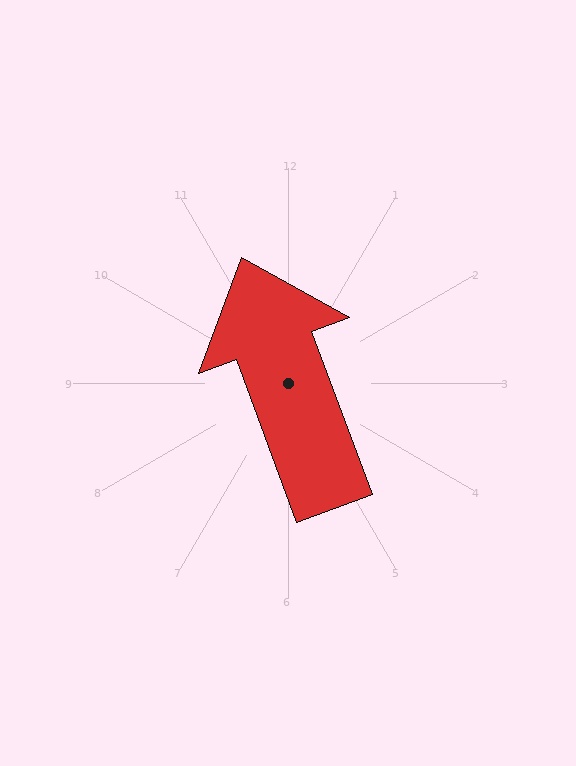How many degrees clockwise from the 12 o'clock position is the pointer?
Approximately 340 degrees.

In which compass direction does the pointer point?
North.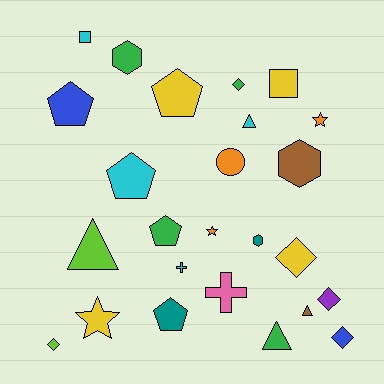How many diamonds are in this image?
There are 5 diamonds.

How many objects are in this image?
There are 25 objects.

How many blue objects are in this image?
There are 2 blue objects.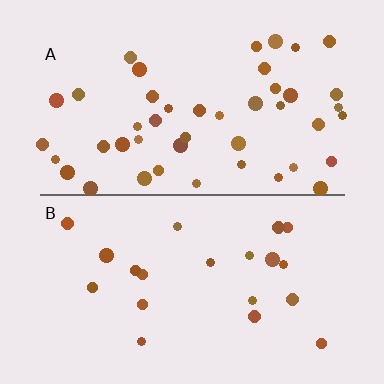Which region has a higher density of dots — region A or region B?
A (the top).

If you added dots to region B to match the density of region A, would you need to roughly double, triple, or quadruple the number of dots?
Approximately double.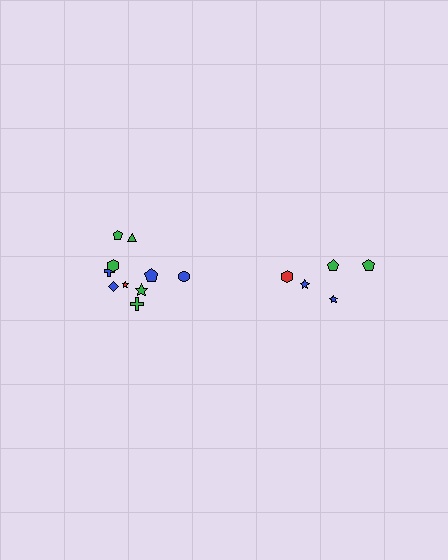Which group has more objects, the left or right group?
The left group.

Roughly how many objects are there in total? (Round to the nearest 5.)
Roughly 15 objects in total.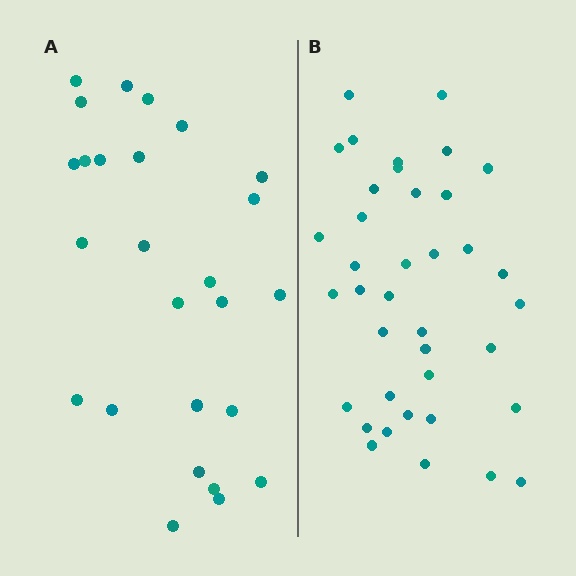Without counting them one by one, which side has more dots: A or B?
Region B (the right region) has more dots.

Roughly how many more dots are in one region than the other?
Region B has roughly 12 or so more dots than region A.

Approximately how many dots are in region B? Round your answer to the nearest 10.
About 40 dots. (The exact count is 38, which rounds to 40.)